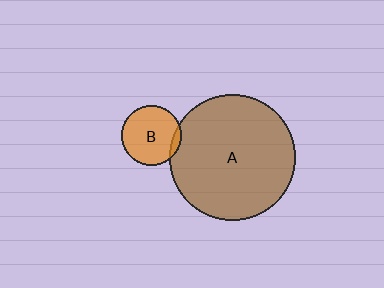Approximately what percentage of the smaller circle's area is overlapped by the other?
Approximately 10%.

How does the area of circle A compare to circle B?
Approximately 4.4 times.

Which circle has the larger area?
Circle A (brown).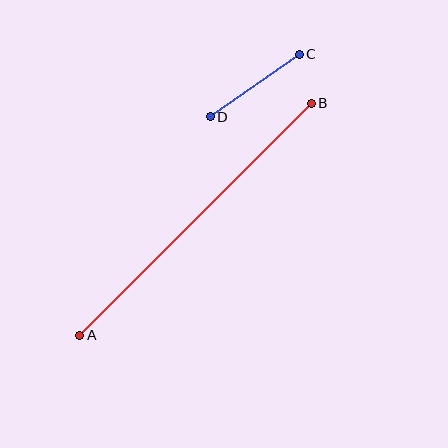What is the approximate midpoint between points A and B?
The midpoint is at approximately (195, 219) pixels.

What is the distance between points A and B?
The distance is approximately 328 pixels.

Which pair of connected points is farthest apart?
Points A and B are farthest apart.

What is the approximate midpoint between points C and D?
The midpoint is at approximately (255, 86) pixels.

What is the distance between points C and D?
The distance is approximately 109 pixels.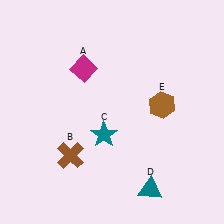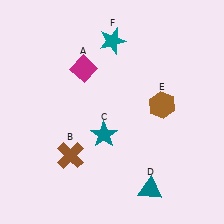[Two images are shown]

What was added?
A teal star (F) was added in Image 2.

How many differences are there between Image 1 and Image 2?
There is 1 difference between the two images.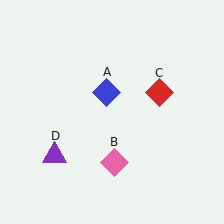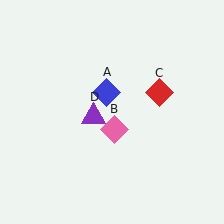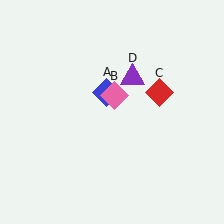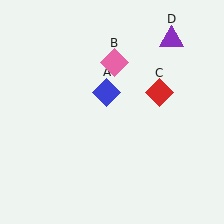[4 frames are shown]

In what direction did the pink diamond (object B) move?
The pink diamond (object B) moved up.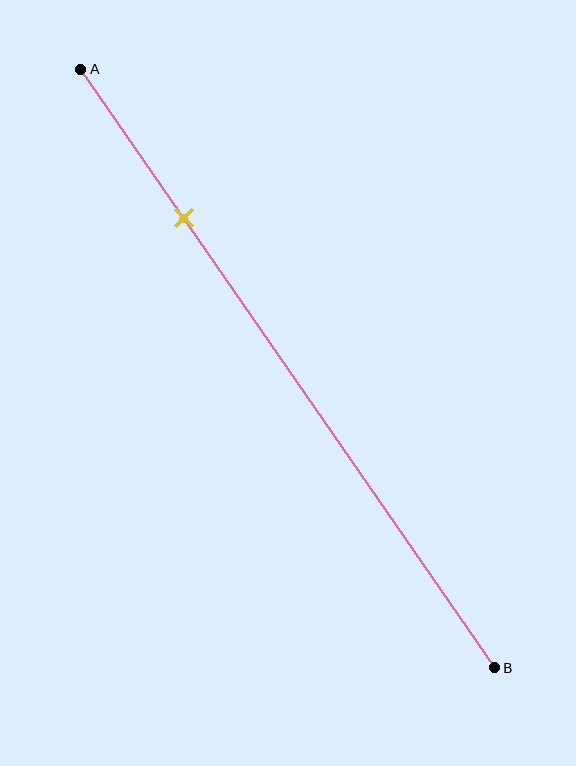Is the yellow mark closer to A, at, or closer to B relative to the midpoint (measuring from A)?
The yellow mark is closer to point A than the midpoint of segment AB.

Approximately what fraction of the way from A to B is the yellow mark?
The yellow mark is approximately 25% of the way from A to B.